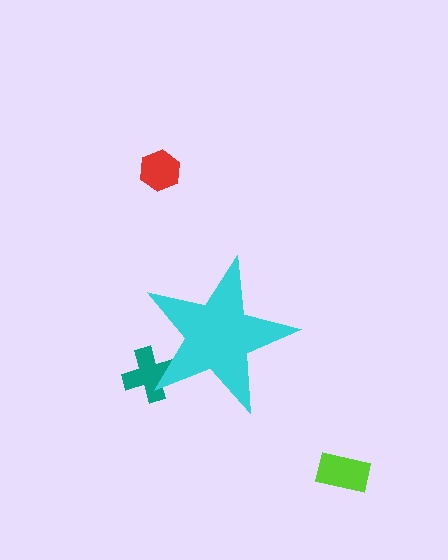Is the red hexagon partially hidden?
No, the red hexagon is fully visible.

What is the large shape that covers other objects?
A cyan star.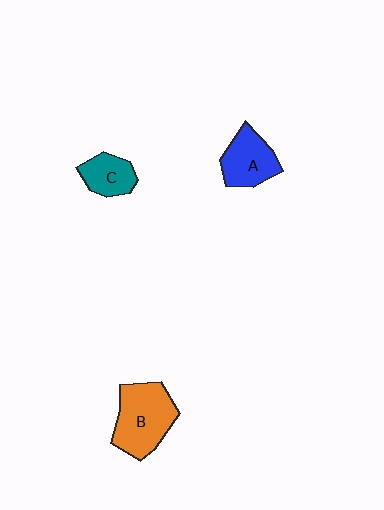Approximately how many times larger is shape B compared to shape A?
Approximately 1.4 times.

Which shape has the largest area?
Shape B (orange).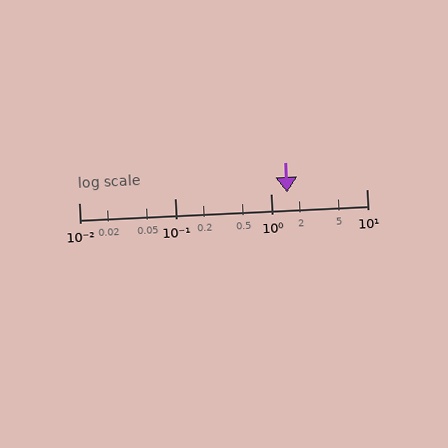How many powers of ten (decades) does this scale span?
The scale spans 3 decades, from 0.01 to 10.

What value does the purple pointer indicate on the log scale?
The pointer indicates approximately 1.5.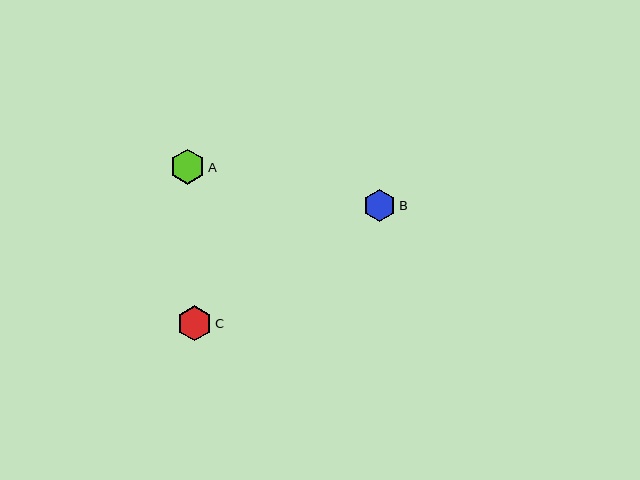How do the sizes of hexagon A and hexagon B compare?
Hexagon A and hexagon B are approximately the same size.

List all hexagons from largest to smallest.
From largest to smallest: C, A, B.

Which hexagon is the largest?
Hexagon C is the largest with a size of approximately 36 pixels.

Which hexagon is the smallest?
Hexagon B is the smallest with a size of approximately 33 pixels.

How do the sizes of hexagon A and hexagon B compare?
Hexagon A and hexagon B are approximately the same size.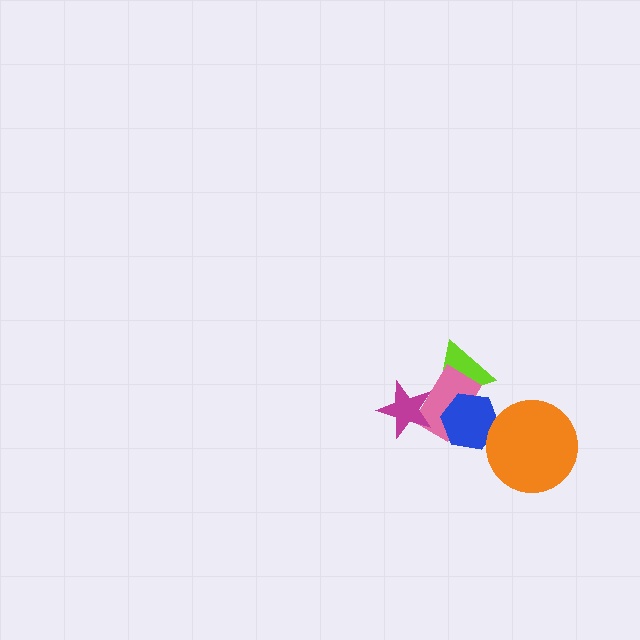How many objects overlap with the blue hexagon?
3 objects overlap with the blue hexagon.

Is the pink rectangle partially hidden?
Yes, it is partially covered by another shape.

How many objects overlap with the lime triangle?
2 objects overlap with the lime triangle.